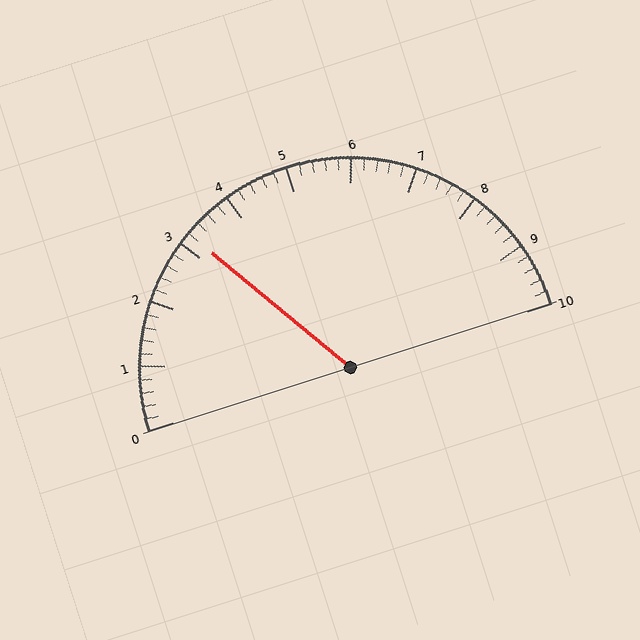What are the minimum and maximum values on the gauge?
The gauge ranges from 0 to 10.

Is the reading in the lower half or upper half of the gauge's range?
The reading is in the lower half of the range (0 to 10).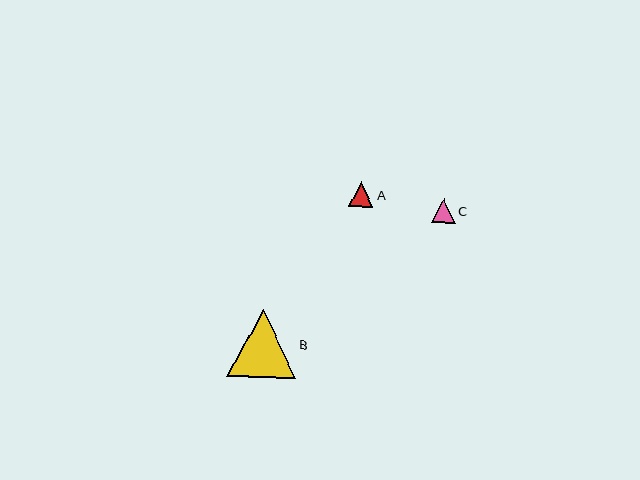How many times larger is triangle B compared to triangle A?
Triangle B is approximately 2.8 times the size of triangle A.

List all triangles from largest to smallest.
From largest to smallest: B, A, C.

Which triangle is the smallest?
Triangle C is the smallest with a size of approximately 24 pixels.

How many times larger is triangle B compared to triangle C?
Triangle B is approximately 2.9 times the size of triangle C.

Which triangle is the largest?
Triangle B is the largest with a size of approximately 69 pixels.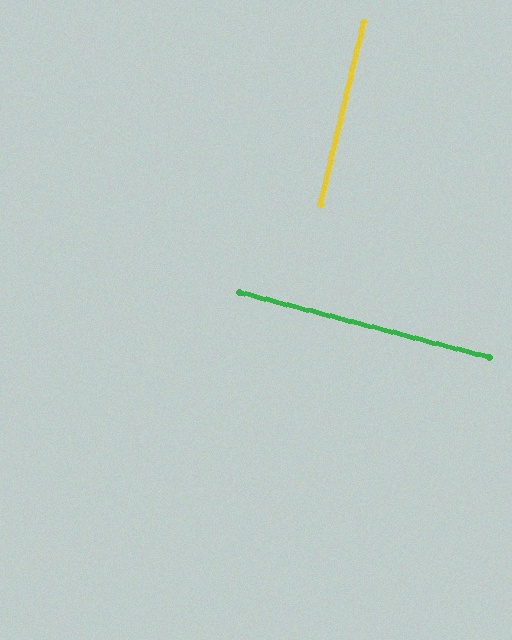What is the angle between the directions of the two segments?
Approximately 89 degrees.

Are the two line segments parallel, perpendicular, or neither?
Perpendicular — they meet at approximately 89°.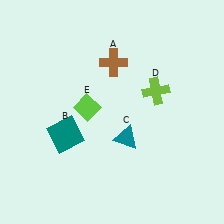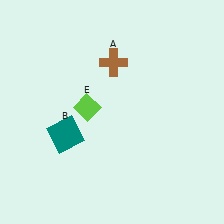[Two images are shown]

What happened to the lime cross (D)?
The lime cross (D) was removed in Image 2. It was in the top-right area of Image 1.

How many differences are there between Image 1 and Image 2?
There are 2 differences between the two images.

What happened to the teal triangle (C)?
The teal triangle (C) was removed in Image 2. It was in the bottom-right area of Image 1.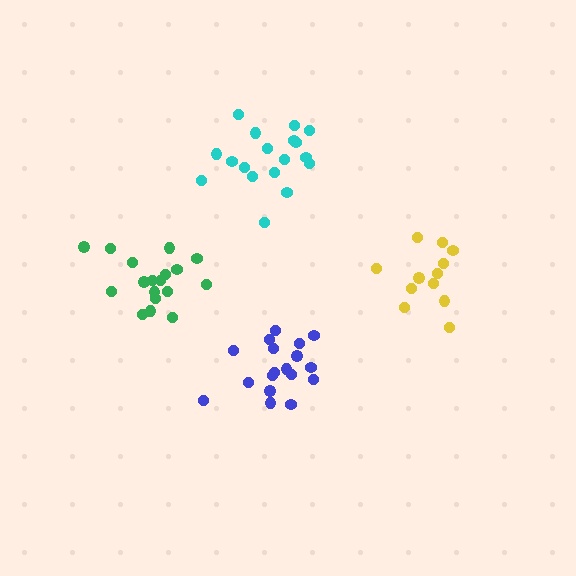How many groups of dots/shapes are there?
There are 4 groups.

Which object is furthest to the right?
The yellow cluster is rightmost.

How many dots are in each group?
Group 1: 18 dots, Group 2: 12 dots, Group 3: 18 dots, Group 4: 18 dots (66 total).